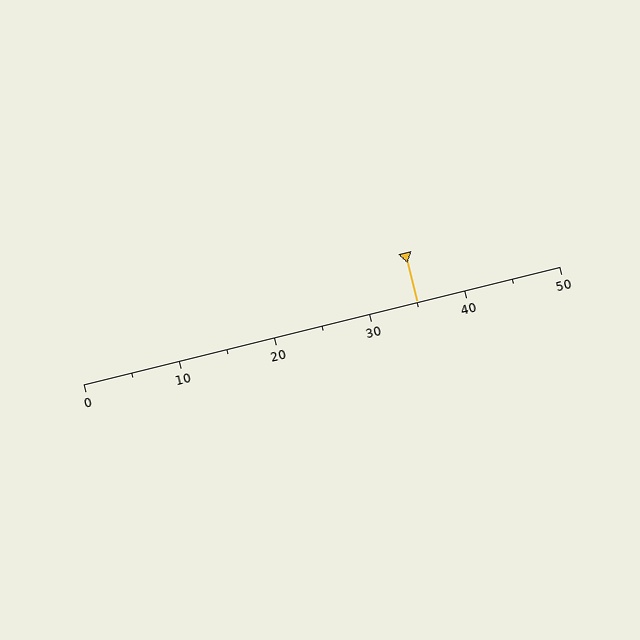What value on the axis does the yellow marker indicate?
The marker indicates approximately 35.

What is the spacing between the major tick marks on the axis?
The major ticks are spaced 10 apart.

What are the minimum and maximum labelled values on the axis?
The axis runs from 0 to 50.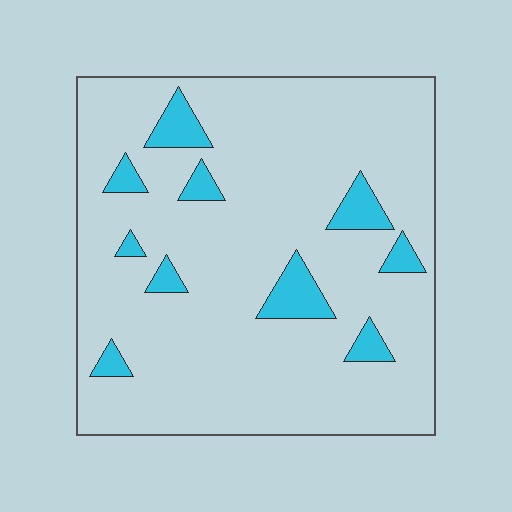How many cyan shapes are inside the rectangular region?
10.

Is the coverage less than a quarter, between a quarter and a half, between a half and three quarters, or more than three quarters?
Less than a quarter.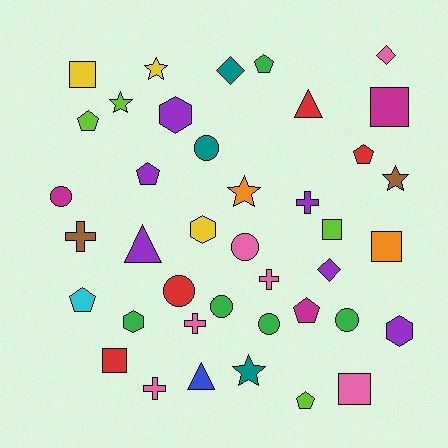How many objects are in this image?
There are 40 objects.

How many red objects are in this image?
There are 4 red objects.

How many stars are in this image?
There are 5 stars.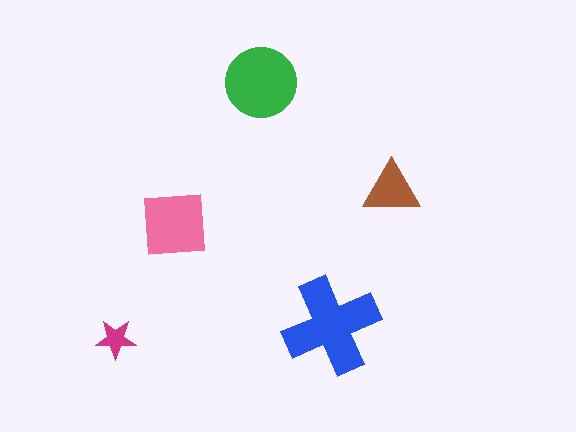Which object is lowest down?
The magenta star is bottommost.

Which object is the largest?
The blue cross.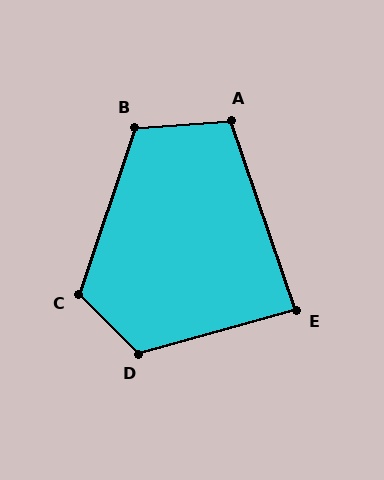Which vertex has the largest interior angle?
D, at approximately 120 degrees.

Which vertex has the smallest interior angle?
E, at approximately 87 degrees.